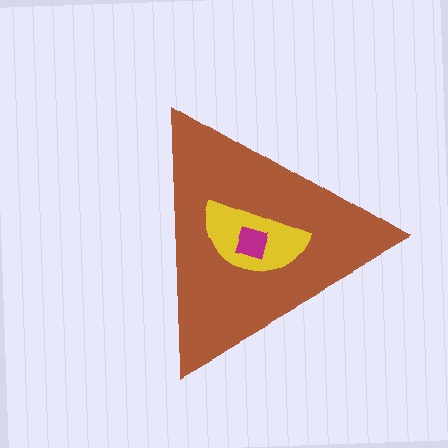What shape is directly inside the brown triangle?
The yellow semicircle.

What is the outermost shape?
The brown triangle.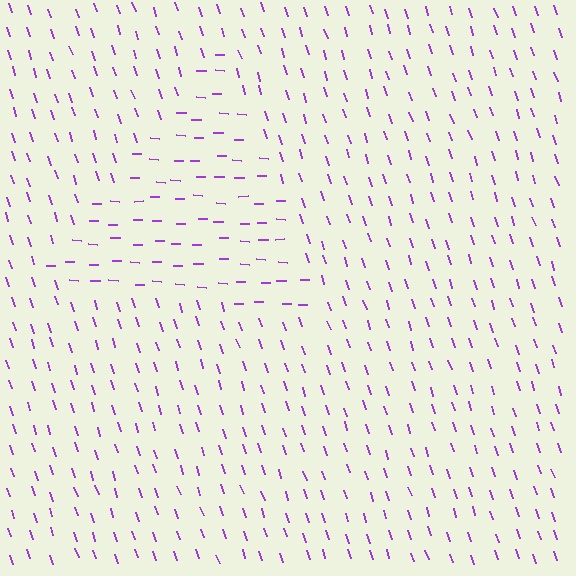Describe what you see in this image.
The image is filled with small purple line segments. A triangle region in the image has lines oriented differently from the surrounding lines, creating a visible texture boundary.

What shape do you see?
I see a triangle.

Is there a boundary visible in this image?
Yes, there is a texture boundary formed by a change in line orientation.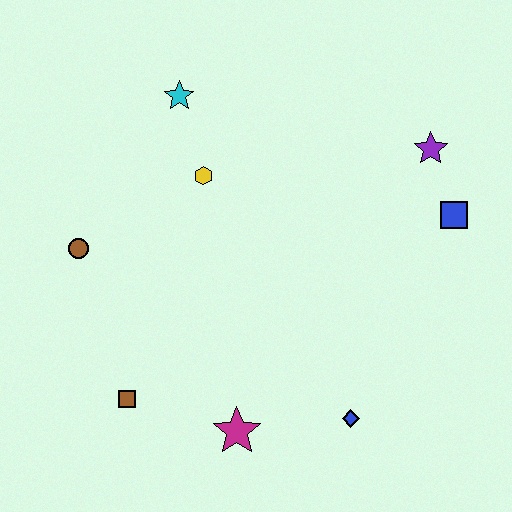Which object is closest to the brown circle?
The yellow hexagon is closest to the brown circle.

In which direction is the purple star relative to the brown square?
The purple star is to the right of the brown square.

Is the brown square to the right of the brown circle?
Yes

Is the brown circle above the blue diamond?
Yes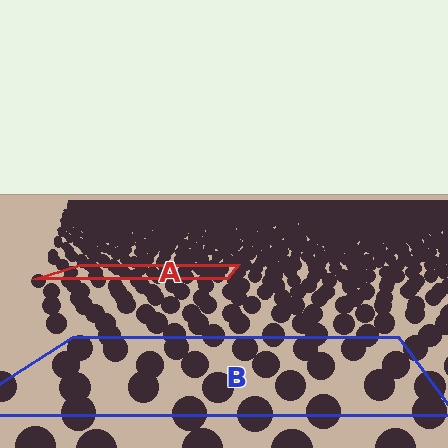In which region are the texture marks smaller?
The texture marks are smaller in region A, because it is farther away.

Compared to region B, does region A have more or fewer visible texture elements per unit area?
Region A has more texture elements per unit area — they are packed more densely because it is farther away.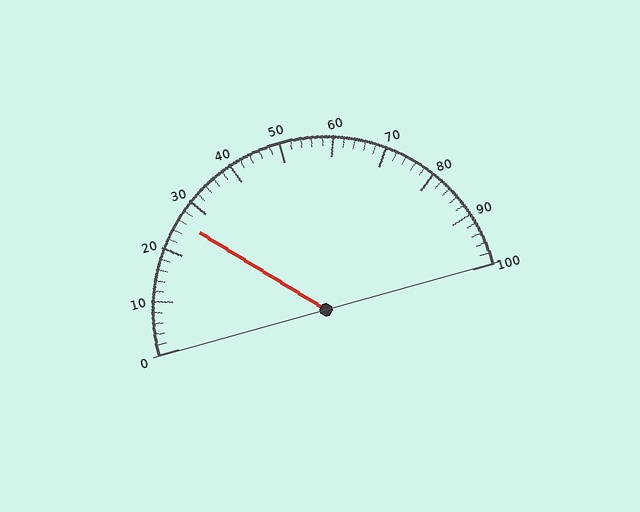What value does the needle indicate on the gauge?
The needle indicates approximately 26.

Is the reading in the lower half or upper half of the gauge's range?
The reading is in the lower half of the range (0 to 100).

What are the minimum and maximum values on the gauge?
The gauge ranges from 0 to 100.